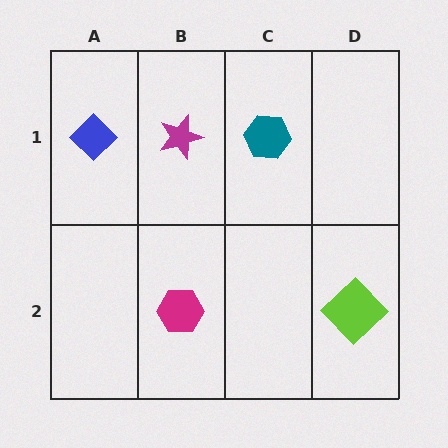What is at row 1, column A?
A blue diamond.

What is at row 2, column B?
A magenta hexagon.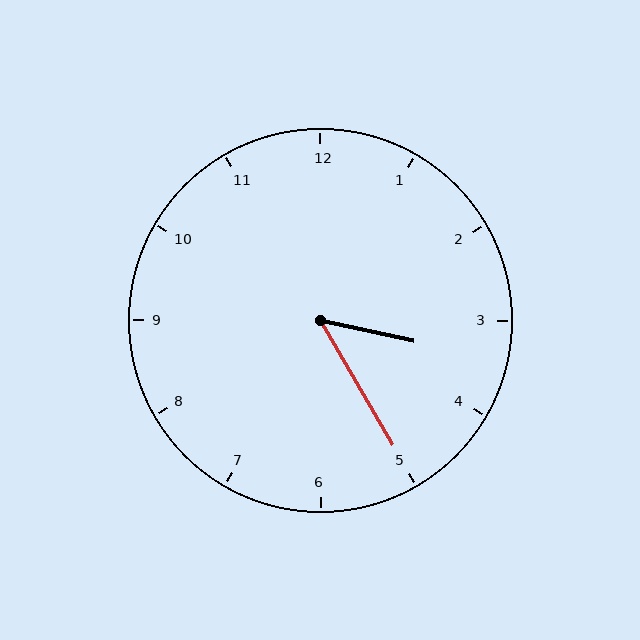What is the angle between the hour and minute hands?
Approximately 48 degrees.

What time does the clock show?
3:25.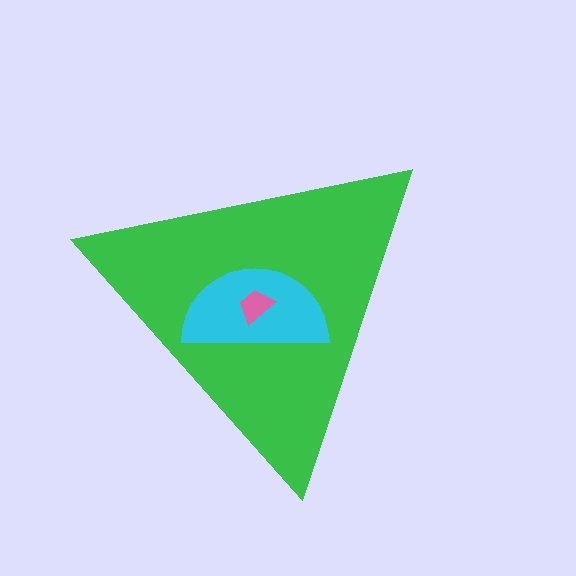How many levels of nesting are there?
3.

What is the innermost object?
The pink trapezoid.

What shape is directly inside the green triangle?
The cyan semicircle.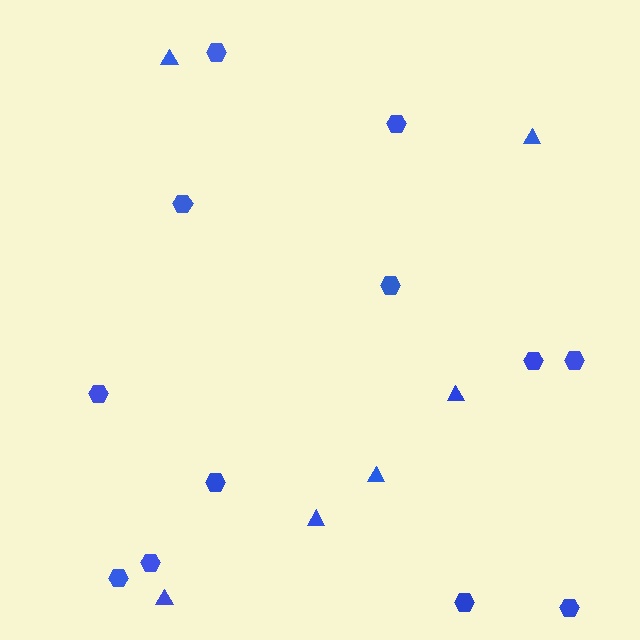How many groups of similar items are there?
There are 2 groups: one group of triangles (6) and one group of hexagons (12).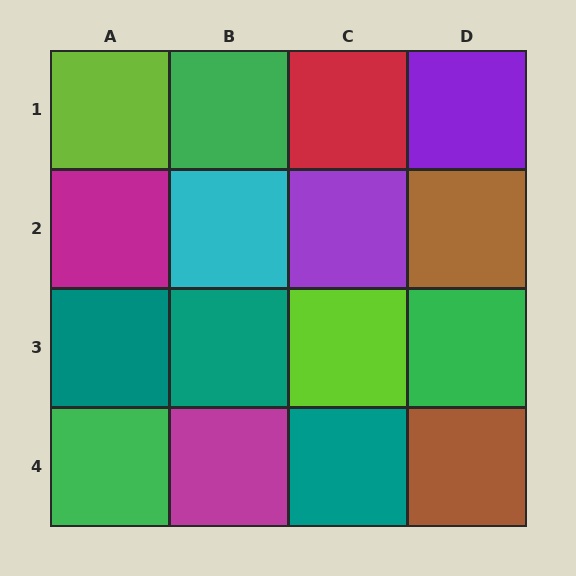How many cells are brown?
2 cells are brown.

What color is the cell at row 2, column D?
Brown.